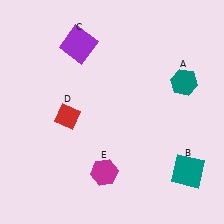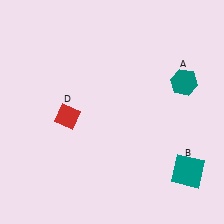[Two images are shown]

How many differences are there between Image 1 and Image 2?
There are 2 differences between the two images.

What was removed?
The magenta hexagon (E), the purple square (C) were removed in Image 2.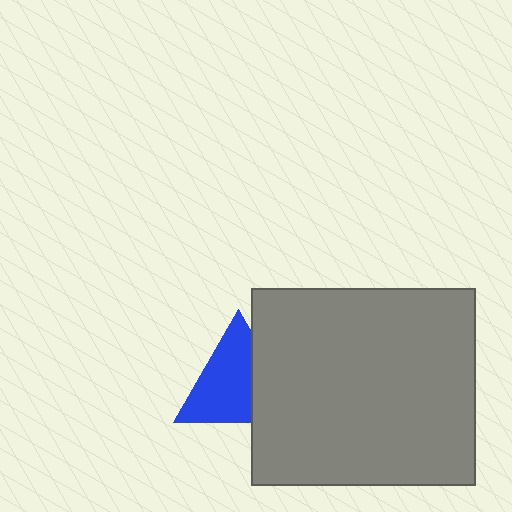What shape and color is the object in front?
The object in front is a gray rectangle.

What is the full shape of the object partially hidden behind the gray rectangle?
The partially hidden object is a blue triangle.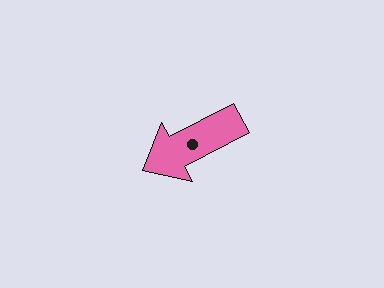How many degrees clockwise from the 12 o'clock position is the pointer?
Approximately 242 degrees.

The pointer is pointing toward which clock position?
Roughly 8 o'clock.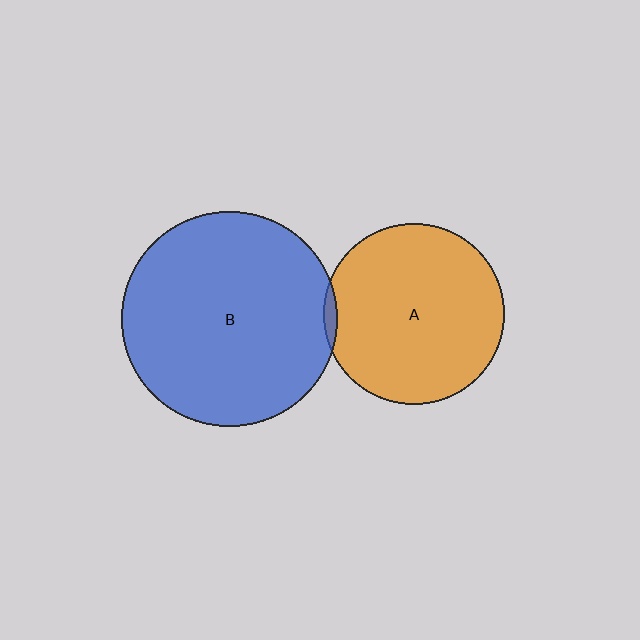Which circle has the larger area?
Circle B (blue).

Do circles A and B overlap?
Yes.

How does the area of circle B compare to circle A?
Approximately 1.4 times.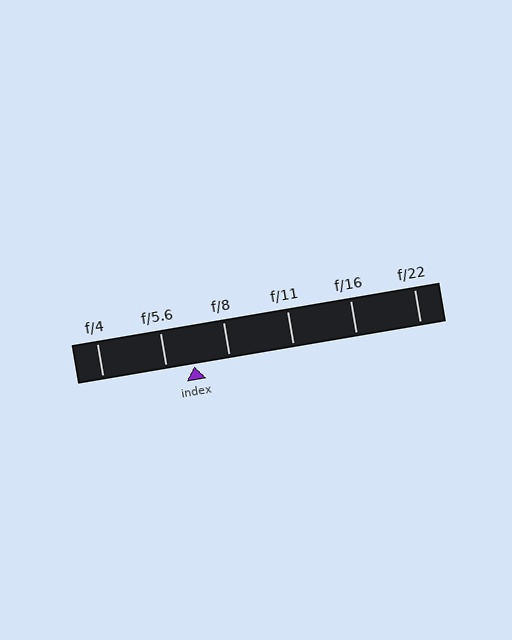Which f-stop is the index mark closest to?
The index mark is closest to f/5.6.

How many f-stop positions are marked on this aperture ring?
There are 6 f-stop positions marked.